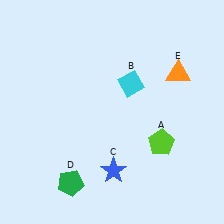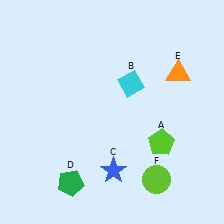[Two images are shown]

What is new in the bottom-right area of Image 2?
A lime circle (F) was added in the bottom-right area of Image 2.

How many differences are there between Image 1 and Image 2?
There is 1 difference between the two images.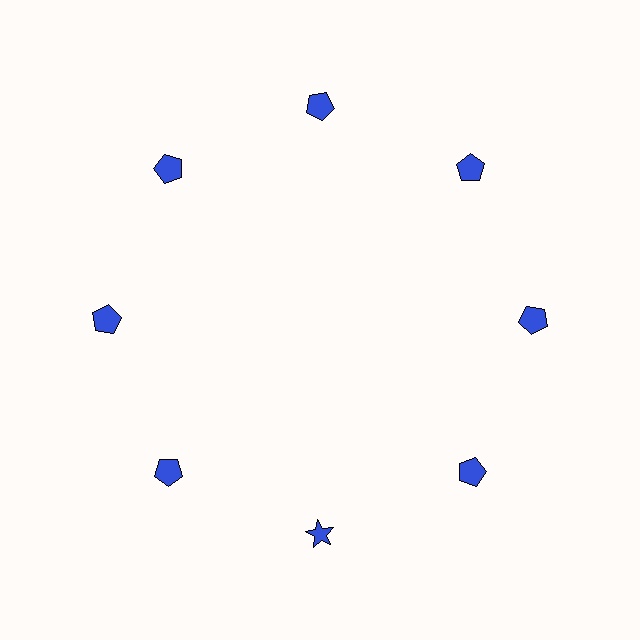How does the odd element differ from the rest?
It has a different shape: star instead of pentagon.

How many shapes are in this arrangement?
There are 8 shapes arranged in a ring pattern.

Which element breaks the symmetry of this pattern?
The blue star at roughly the 6 o'clock position breaks the symmetry. All other shapes are blue pentagons.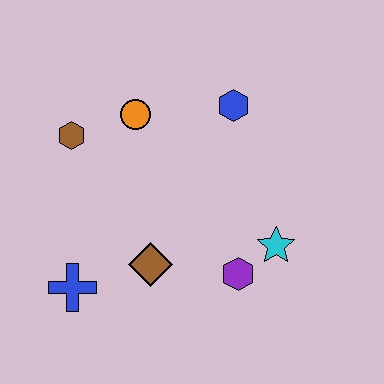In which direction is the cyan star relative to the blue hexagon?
The cyan star is below the blue hexagon.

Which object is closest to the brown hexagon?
The orange circle is closest to the brown hexagon.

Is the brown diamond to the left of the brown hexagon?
No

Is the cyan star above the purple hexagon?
Yes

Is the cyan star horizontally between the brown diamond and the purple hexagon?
No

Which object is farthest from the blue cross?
The blue hexagon is farthest from the blue cross.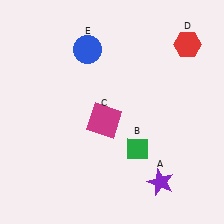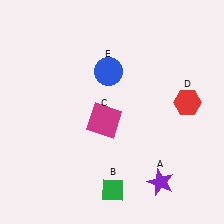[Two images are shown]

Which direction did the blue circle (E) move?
The blue circle (E) moved down.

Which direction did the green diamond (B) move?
The green diamond (B) moved down.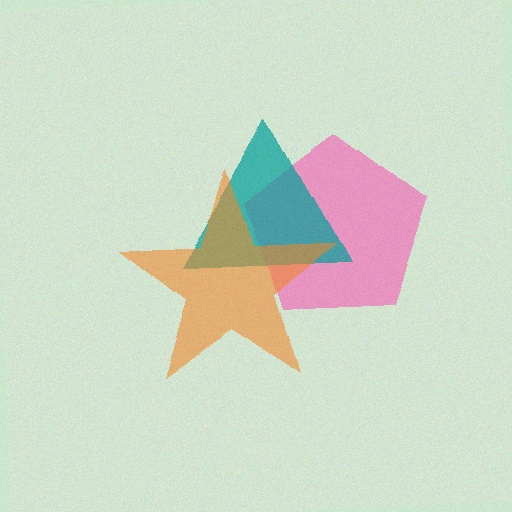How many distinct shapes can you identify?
There are 3 distinct shapes: a pink pentagon, a teal triangle, an orange star.